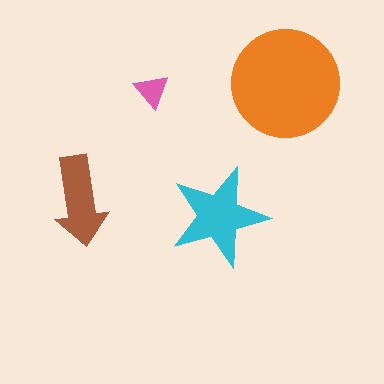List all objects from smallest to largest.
The pink triangle, the brown arrow, the cyan star, the orange circle.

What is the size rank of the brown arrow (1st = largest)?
3rd.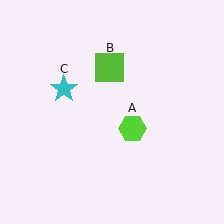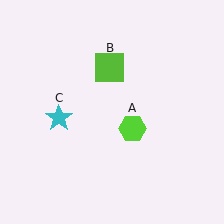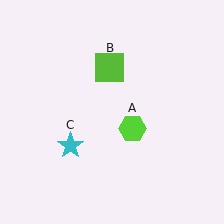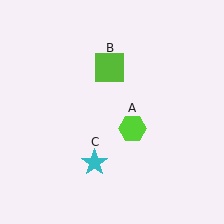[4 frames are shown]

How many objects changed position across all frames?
1 object changed position: cyan star (object C).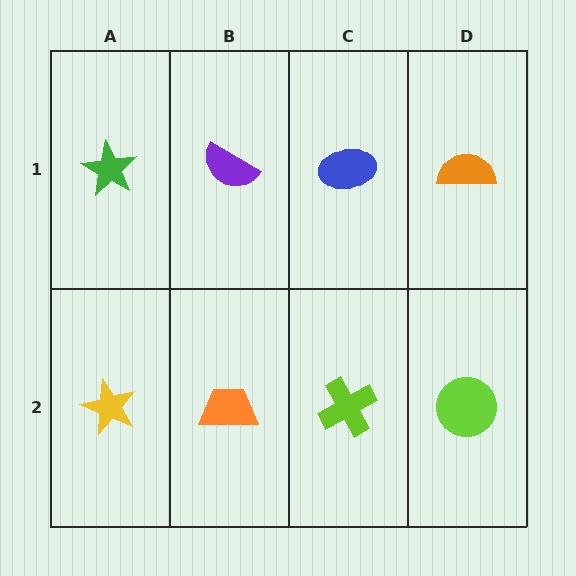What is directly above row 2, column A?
A green star.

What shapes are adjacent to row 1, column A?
A yellow star (row 2, column A), a purple semicircle (row 1, column B).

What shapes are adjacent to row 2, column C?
A blue ellipse (row 1, column C), an orange trapezoid (row 2, column B), a lime circle (row 2, column D).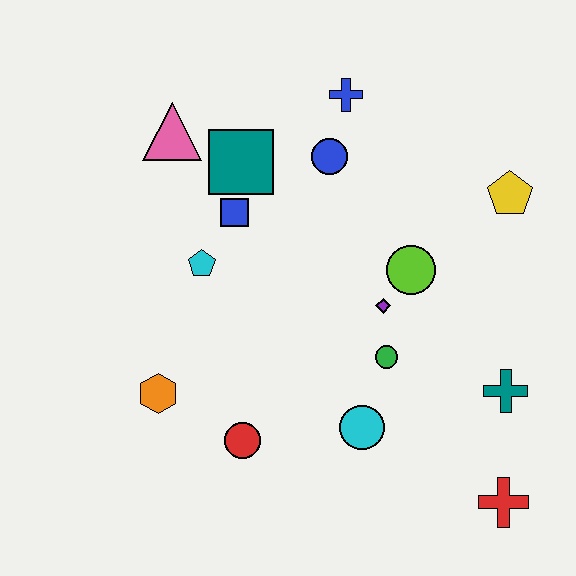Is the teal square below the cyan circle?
No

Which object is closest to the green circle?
The purple diamond is closest to the green circle.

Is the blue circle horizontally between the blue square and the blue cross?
Yes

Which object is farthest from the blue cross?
The red cross is farthest from the blue cross.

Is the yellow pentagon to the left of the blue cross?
No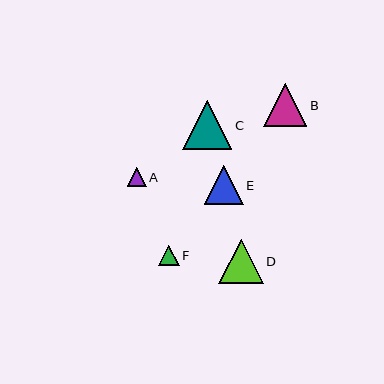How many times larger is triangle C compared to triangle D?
Triangle C is approximately 1.1 times the size of triangle D.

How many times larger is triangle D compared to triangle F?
Triangle D is approximately 2.2 times the size of triangle F.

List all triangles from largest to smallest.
From largest to smallest: C, D, B, E, F, A.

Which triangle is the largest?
Triangle C is the largest with a size of approximately 49 pixels.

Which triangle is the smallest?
Triangle A is the smallest with a size of approximately 19 pixels.